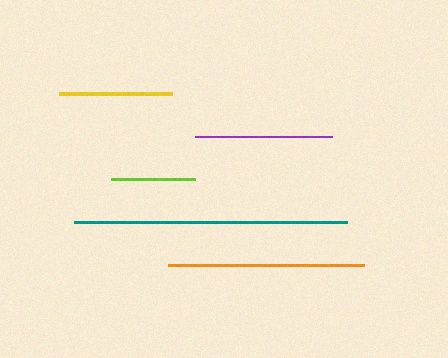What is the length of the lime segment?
The lime segment is approximately 83 pixels long.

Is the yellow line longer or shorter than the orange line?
The orange line is longer than the yellow line.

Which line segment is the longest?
The teal line is the longest at approximately 273 pixels.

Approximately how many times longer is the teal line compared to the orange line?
The teal line is approximately 1.4 times the length of the orange line.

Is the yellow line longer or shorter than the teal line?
The teal line is longer than the yellow line.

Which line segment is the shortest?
The lime line is the shortest at approximately 83 pixels.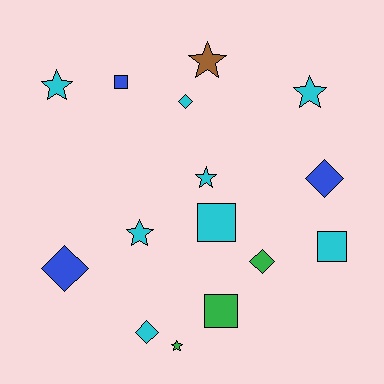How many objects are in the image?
There are 15 objects.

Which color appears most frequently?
Cyan, with 8 objects.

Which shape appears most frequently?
Star, with 6 objects.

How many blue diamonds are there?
There are 2 blue diamonds.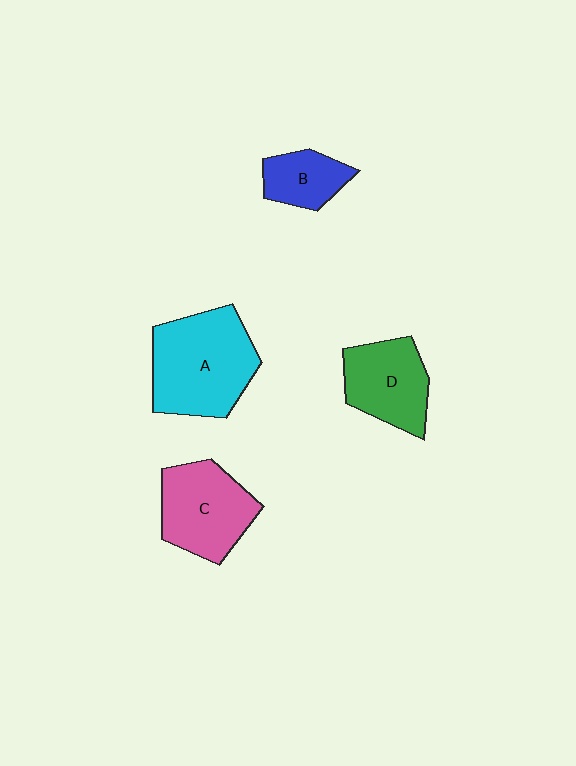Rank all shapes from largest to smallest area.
From largest to smallest: A (cyan), C (pink), D (green), B (blue).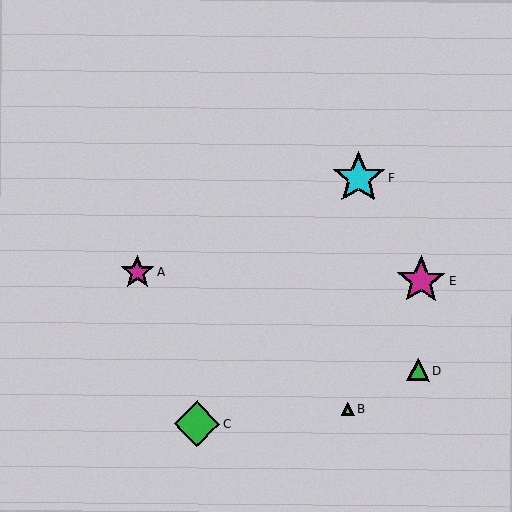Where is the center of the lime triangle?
The center of the lime triangle is at (347, 409).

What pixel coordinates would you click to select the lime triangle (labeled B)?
Click at (347, 409) to select the lime triangle B.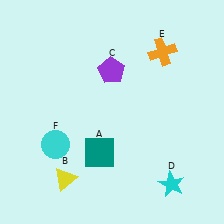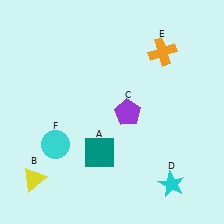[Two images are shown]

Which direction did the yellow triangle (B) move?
The yellow triangle (B) moved left.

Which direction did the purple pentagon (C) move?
The purple pentagon (C) moved down.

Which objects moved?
The objects that moved are: the yellow triangle (B), the purple pentagon (C).